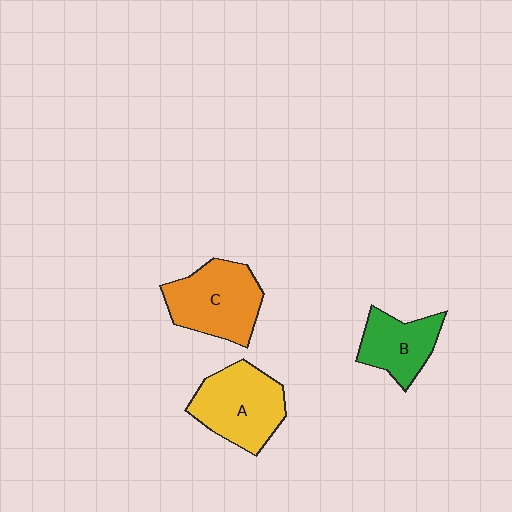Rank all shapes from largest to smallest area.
From largest to smallest: C (orange), A (yellow), B (green).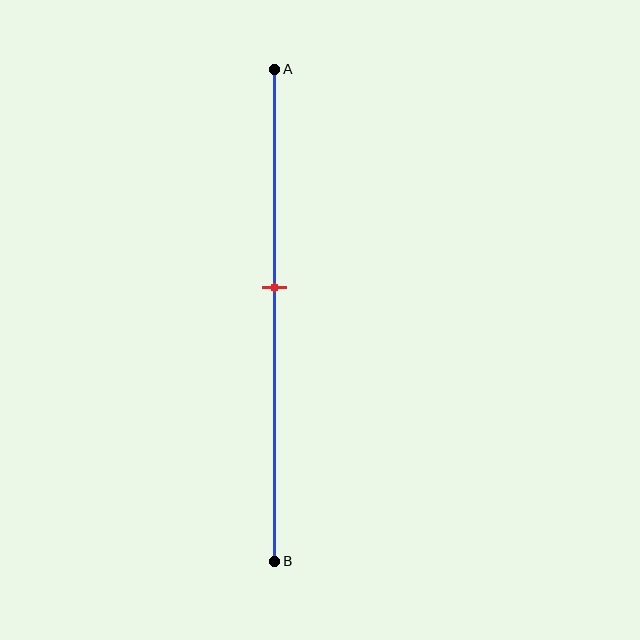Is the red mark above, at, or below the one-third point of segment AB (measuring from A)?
The red mark is below the one-third point of segment AB.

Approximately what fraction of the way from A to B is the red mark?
The red mark is approximately 45% of the way from A to B.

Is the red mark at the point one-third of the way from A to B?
No, the mark is at about 45% from A, not at the 33% one-third point.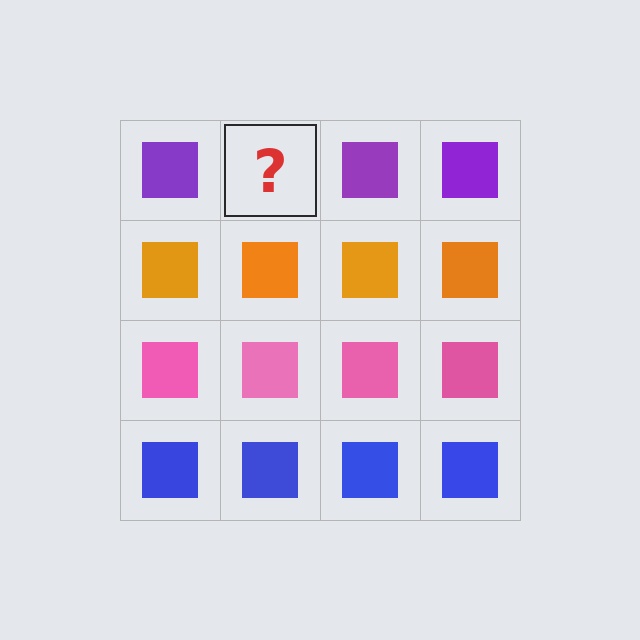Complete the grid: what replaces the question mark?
The question mark should be replaced with a purple square.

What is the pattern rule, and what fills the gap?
The rule is that each row has a consistent color. The gap should be filled with a purple square.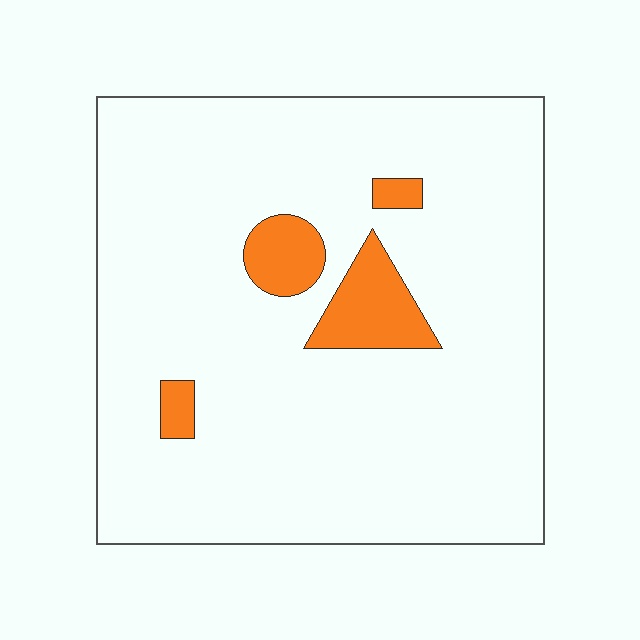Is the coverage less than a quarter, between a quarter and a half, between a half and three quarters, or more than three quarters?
Less than a quarter.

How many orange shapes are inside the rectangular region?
4.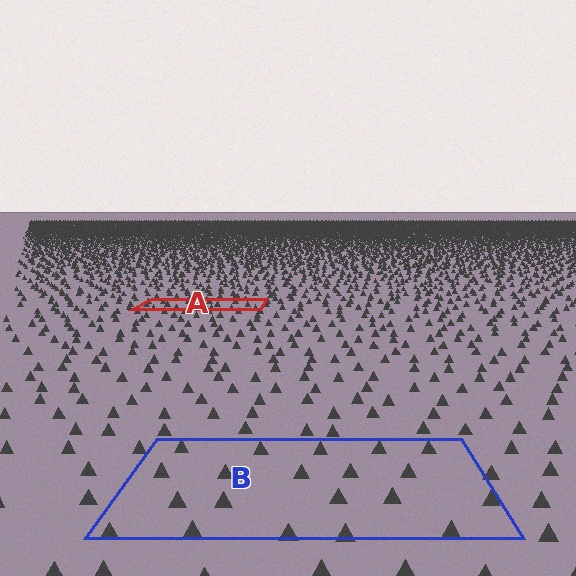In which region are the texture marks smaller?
The texture marks are smaller in region A, because it is farther away.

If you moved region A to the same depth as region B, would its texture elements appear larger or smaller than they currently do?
They would appear larger. At a closer depth, the same texture elements are projected at a bigger on-screen size.